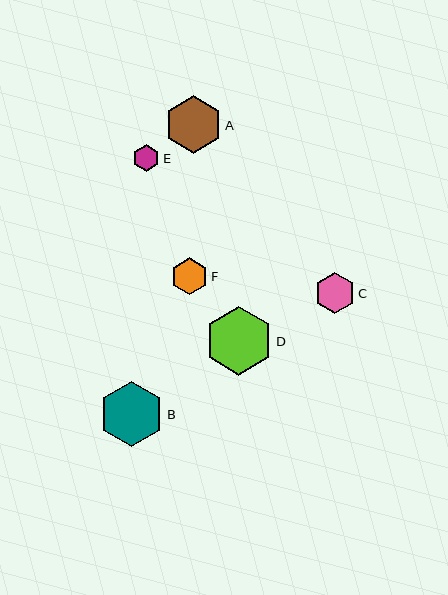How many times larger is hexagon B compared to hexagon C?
Hexagon B is approximately 1.6 times the size of hexagon C.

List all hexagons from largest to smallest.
From largest to smallest: D, B, A, C, F, E.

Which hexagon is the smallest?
Hexagon E is the smallest with a size of approximately 27 pixels.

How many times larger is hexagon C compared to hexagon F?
Hexagon C is approximately 1.1 times the size of hexagon F.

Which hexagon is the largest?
Hexagon D is the largest with a size of approximately 68 pixels.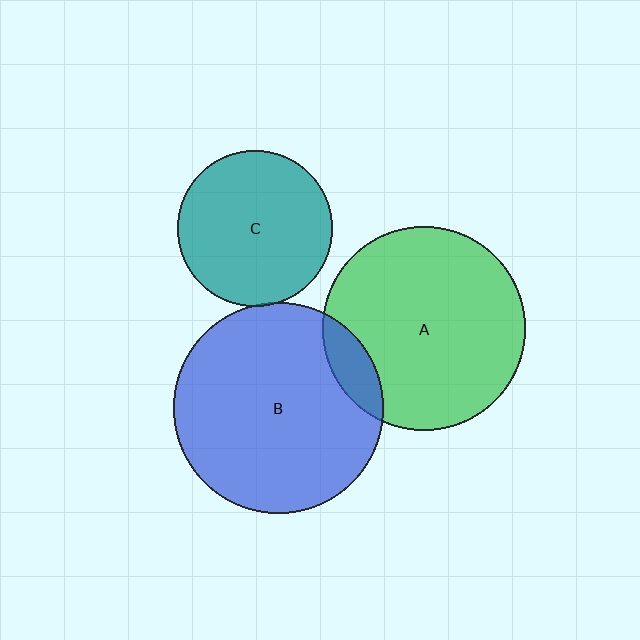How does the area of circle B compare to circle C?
Approximately 1.8 times.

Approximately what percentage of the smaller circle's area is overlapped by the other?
Approximately 10%.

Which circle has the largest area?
Circle B (blue).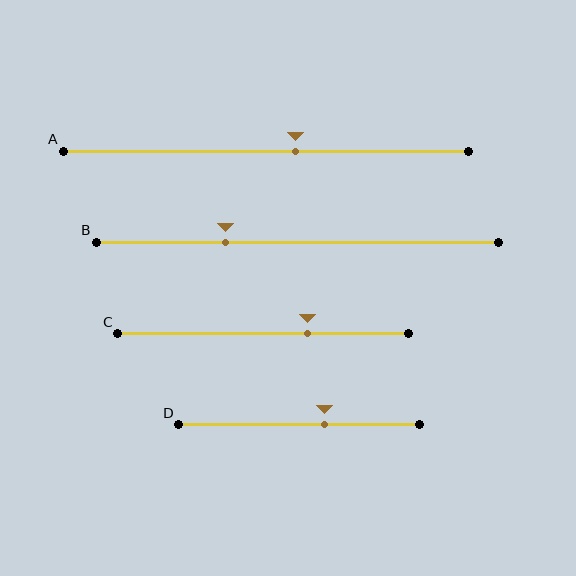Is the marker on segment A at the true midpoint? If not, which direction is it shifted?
No, the marker on segment A is shifted to the right by about 7% of the segment length.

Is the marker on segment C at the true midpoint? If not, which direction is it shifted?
No, the marker on segment C is shifted to the right by about 15% of the segment length.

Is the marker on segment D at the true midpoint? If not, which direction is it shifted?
No, the marker on segment D is shifted to the right by about 11% of the segment length.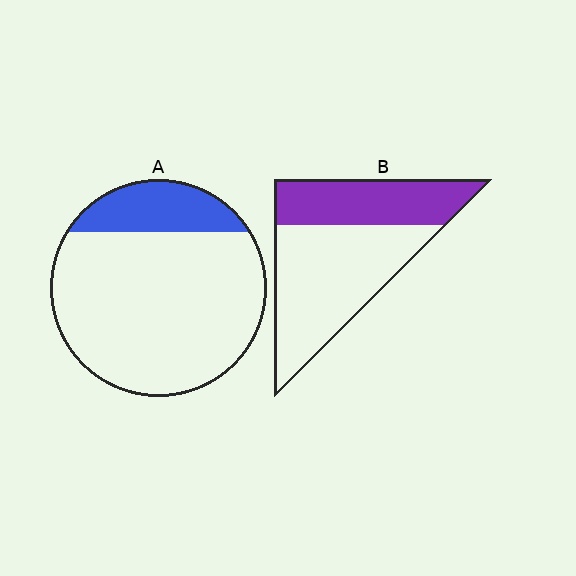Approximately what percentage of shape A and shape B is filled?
A is approximately 20% and B is approximately 40%.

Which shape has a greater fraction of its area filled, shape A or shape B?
Shape B.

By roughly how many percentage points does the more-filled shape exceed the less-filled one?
By roughly 20 percentage points (B over A).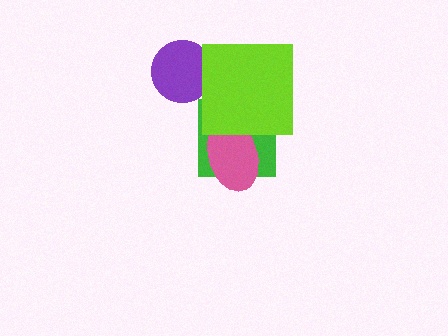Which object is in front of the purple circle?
The lime square is in front of the purple circle.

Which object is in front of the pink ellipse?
The lime square is in front of the pink ellipse.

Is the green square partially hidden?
Yes, it is partially covered by another shape.